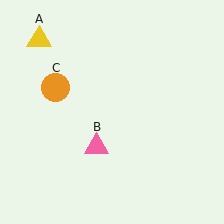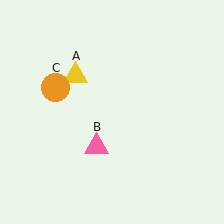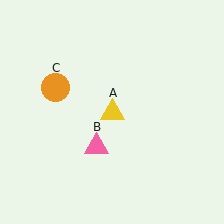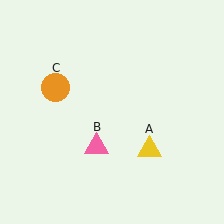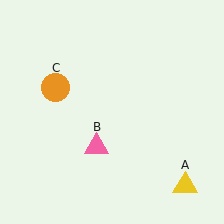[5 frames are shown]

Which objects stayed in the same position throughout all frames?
Pink triangle (object B) and orange circle (object C) remained stationary.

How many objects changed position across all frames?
1 object changed position: yellow triangle (object A).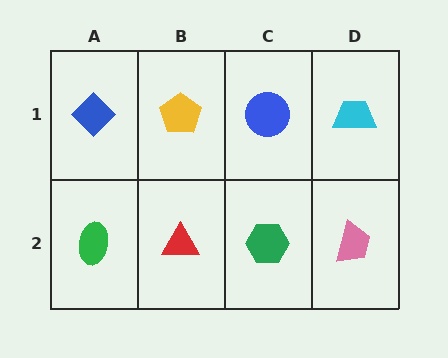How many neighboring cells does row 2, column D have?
2.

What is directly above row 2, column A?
A blue diamond.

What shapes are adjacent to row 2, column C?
A blue circle (row 1, column C), a red triangle (row 2, column B), a pink trapezoid (row 2, column D).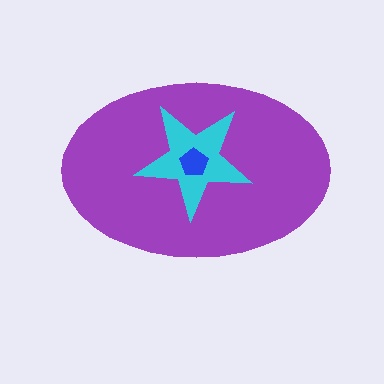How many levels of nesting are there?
3.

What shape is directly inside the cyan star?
The blue pentagon.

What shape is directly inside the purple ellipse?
The cyan star.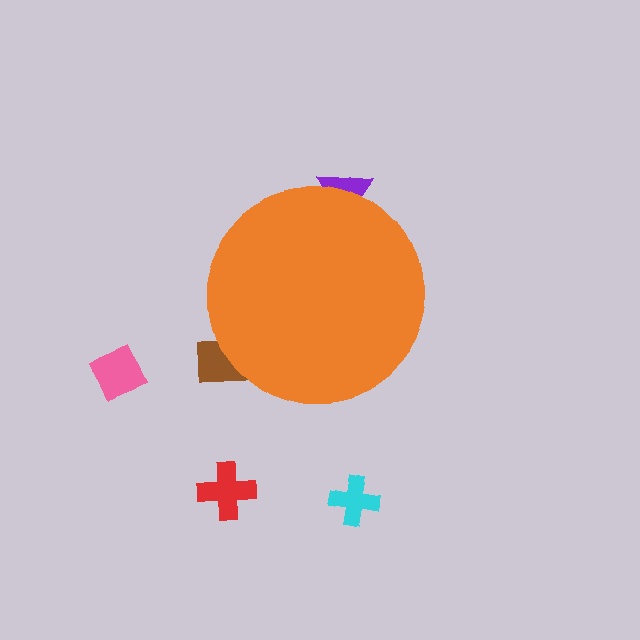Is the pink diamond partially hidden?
No, the pink diamond is fully visible.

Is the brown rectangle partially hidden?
Yes, the brown rectangle is partially hidden behind the orange circle.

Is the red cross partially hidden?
No, the red cross is fully visible.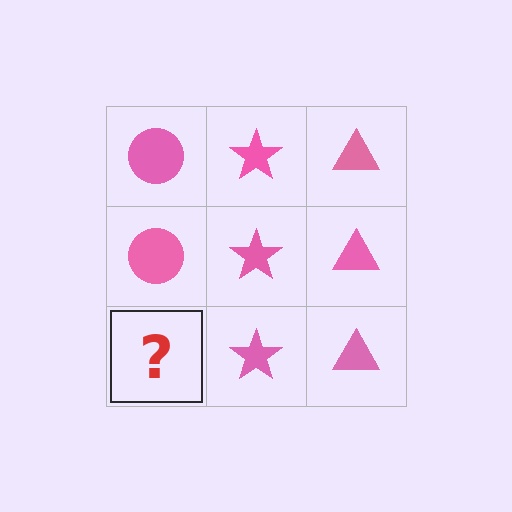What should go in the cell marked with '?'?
The missing cell should contain a pink circle.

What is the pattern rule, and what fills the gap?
The rule is that each column has a consistent shape. The gap should be filled with a pink circle.